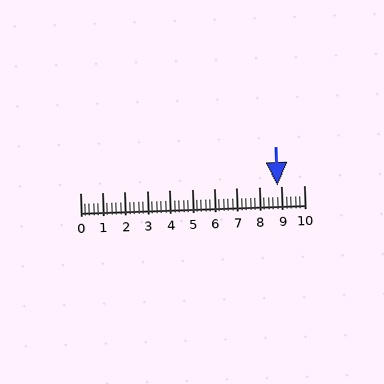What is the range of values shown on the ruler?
The ruler shows values from 0 to 10.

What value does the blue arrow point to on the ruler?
The blue arrow points to approximately 8.8.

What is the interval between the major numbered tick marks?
The major tick marks are spaced 1 units apart.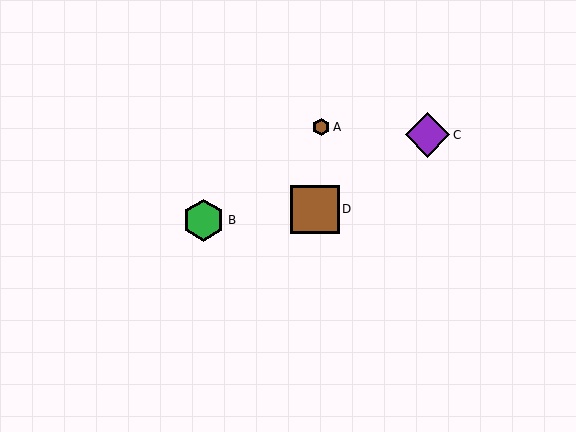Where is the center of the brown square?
The center of the brown square is at (315, 209).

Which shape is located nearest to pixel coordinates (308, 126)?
The brown hexagon (labeled A) at (321, 127) is nearest to that location.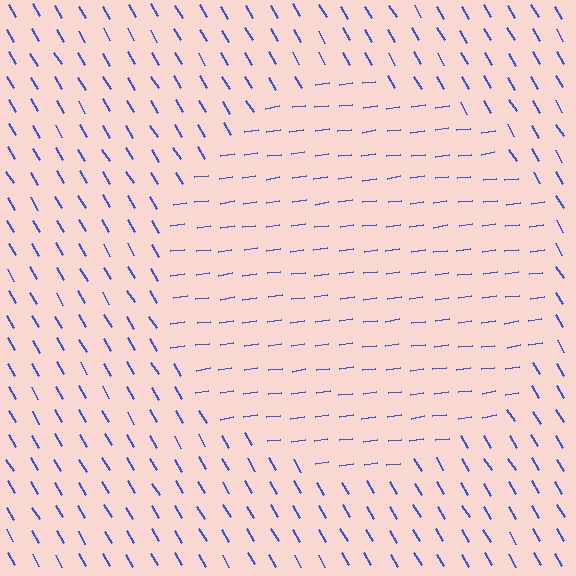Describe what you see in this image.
The image is filled with small blue line segments. A circle region in the image has lines oriented differently from the surrounding lines, creating a visible texture boundary.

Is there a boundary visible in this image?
Yes, there is a texture boundary formed by a change in line orientation.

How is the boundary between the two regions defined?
The boundary is defined purely by a change in line orientation (approximately 67 degrees difference). All lines are the same color and thickness.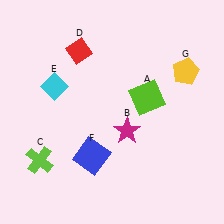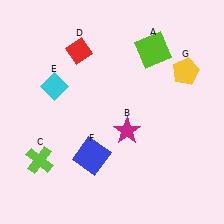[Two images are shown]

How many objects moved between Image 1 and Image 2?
1 object moved between the two images.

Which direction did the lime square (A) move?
The lime square (A) moved up.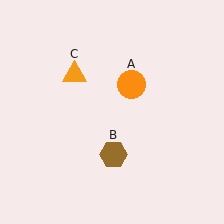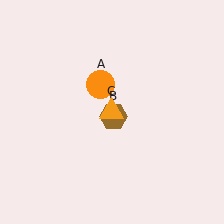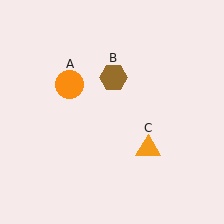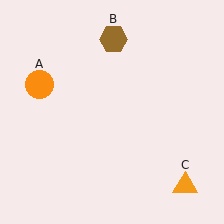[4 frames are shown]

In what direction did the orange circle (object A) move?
The orange circle (object A) moved left.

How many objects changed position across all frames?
3 objects changed position: orange circle (object A), brown hexagon (object B), orange triangle (object C).